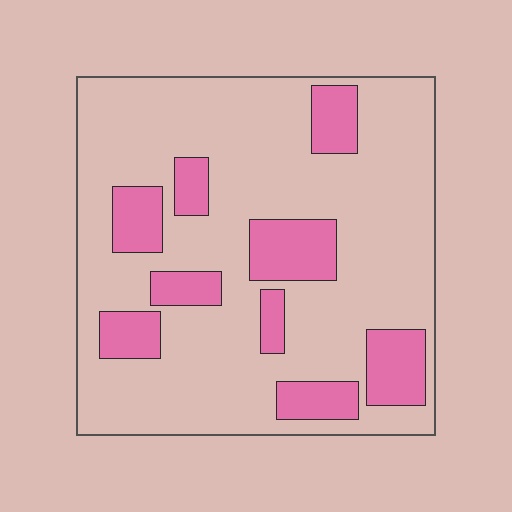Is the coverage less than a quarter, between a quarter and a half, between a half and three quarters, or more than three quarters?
Less than a quarter.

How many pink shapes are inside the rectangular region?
9.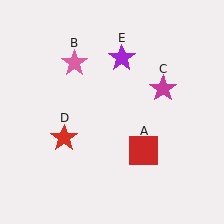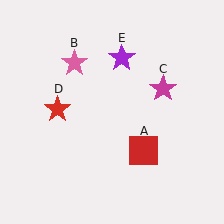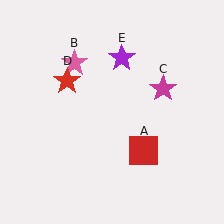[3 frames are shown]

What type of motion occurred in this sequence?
The red star (object D) rotated clockwise around the center of the scene.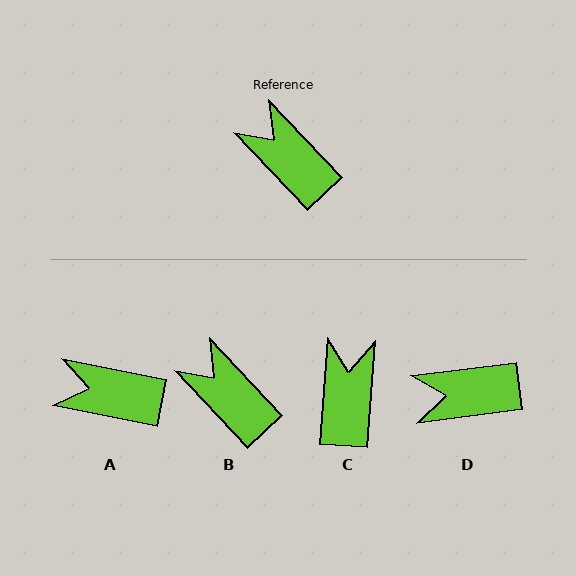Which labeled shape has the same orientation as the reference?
B.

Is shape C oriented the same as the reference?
No, it is off by about 47 degrees.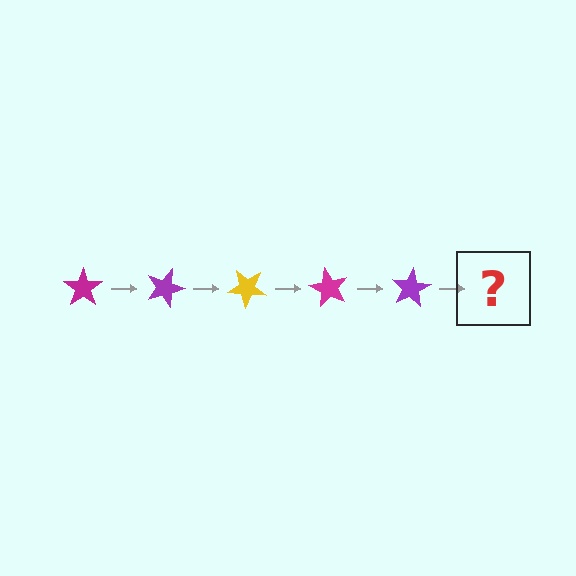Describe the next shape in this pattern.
It should be a yellow star, rotated 100 degrees from the start.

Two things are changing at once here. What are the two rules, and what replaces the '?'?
The two rules are that it rotates 20 degrees each step and the color cycles through magenta, purple, and yellow. The '?' should be a yellow star, rotated 100 degrees from the start.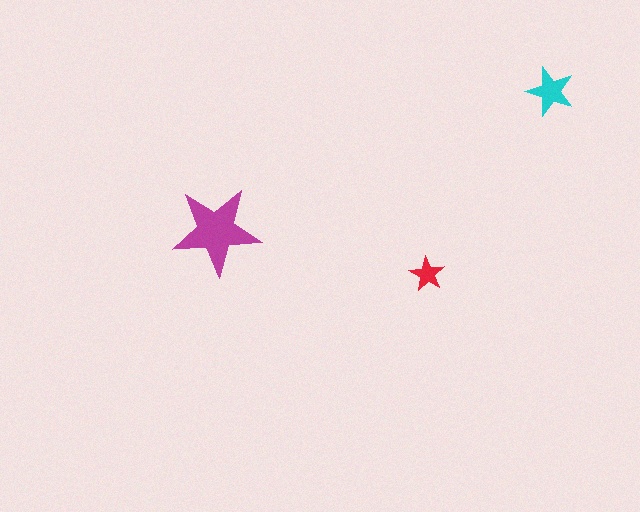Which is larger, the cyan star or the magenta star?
The magenta one.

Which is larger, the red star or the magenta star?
The magenta one.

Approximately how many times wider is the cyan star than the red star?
About 1.5 times wider.